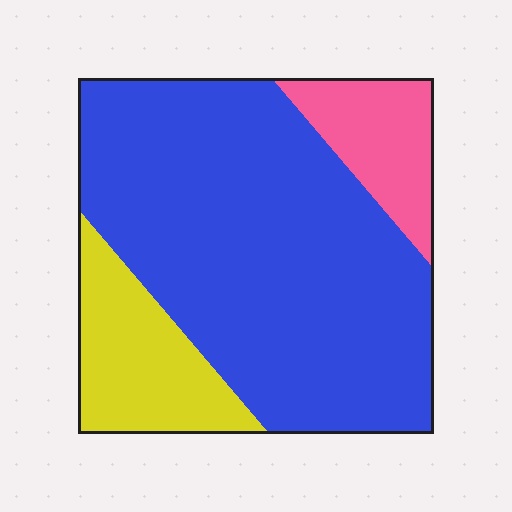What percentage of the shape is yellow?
Yellow covers around 15% of the shape.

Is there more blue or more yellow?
Blue.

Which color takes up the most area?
Blue, at roughly 70%.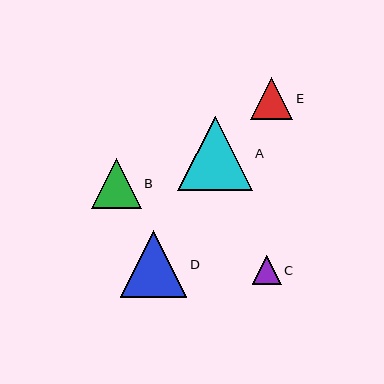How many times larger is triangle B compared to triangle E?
Triangle B is approximately 1.2 times the size of triangle E.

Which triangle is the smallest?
Triangle C is the smallest with a size of approximately 28 pixels.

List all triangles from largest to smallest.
From largest to smallest: A, D, B, E, C.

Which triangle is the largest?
Triangle A is the largest with a size of approximately 75 pixels.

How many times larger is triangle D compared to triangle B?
Triangle D is approximately 1.3 times the size of triangle B.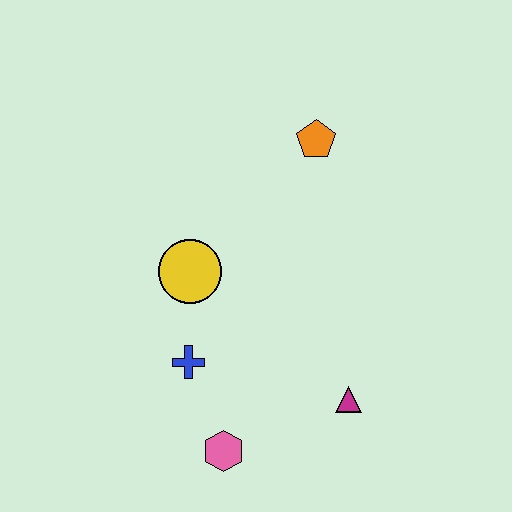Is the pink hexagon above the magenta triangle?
No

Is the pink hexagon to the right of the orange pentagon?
No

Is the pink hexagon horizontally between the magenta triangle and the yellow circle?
Yes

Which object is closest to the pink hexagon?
The blue cross is closest to the pink hexagon.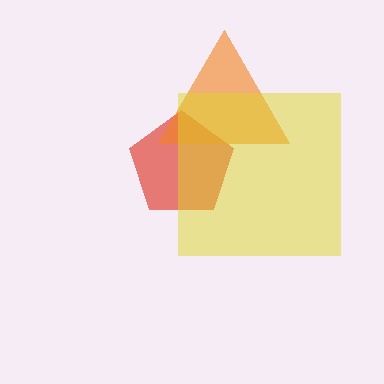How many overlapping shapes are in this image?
There are 3 overlapping shapes in the image.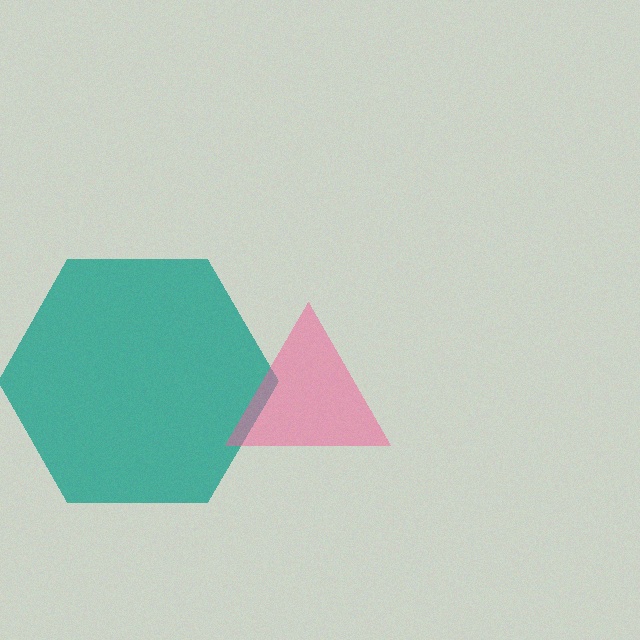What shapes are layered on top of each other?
The layered shapes are: a teal hexagon, a pink triangle.